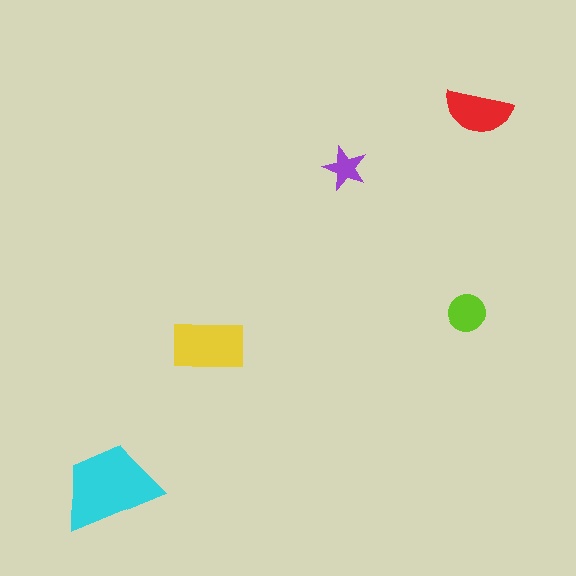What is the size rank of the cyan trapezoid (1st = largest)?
1st.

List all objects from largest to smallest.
The cyan trapezoid, the yellow rectangle, the red semicircle, the lime circle, the purple star.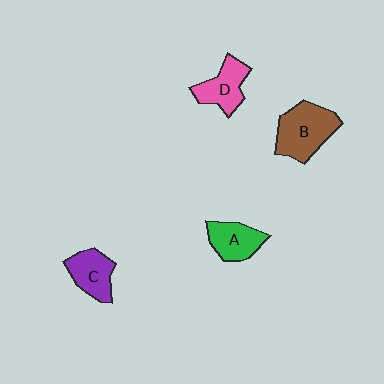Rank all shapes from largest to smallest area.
From largest to smallest: B (brown), D (pink), C (purple), A (green).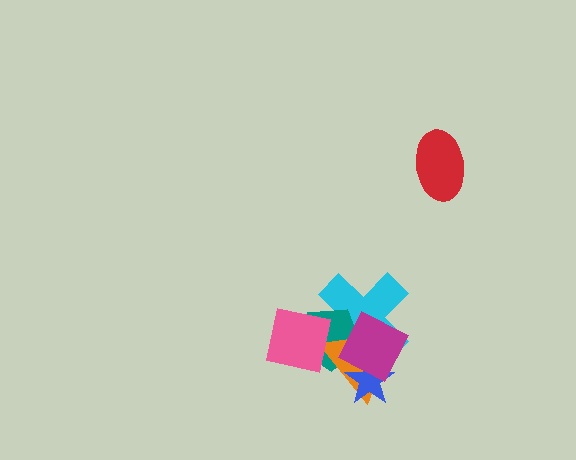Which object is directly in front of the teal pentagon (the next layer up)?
The orange triangle is directly in front of the teal pentagon.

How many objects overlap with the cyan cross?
4 objects overlap with the cyan cross.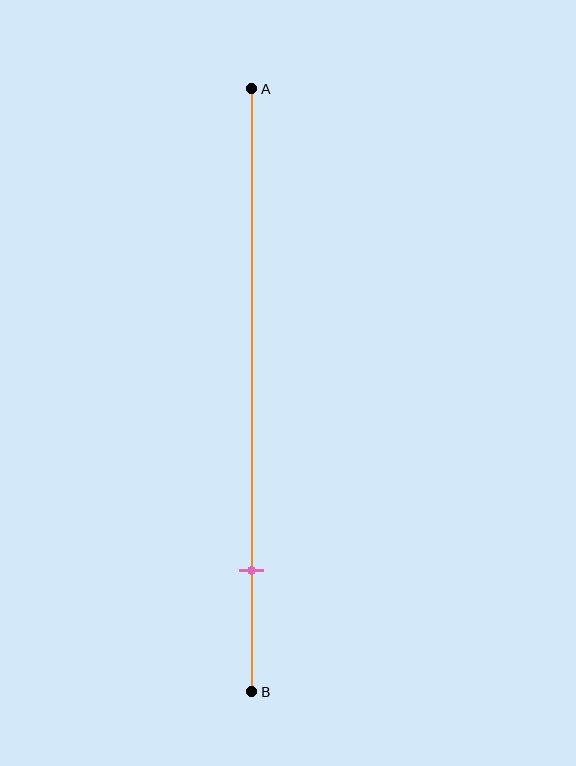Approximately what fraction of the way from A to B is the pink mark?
The pink mark is approximately 80% of the way from A to B.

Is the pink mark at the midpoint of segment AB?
No, the mark is at about 80% from A, not at the 50% midpoint.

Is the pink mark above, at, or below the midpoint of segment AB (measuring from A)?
The pink mark is below the midpoint of segment AB.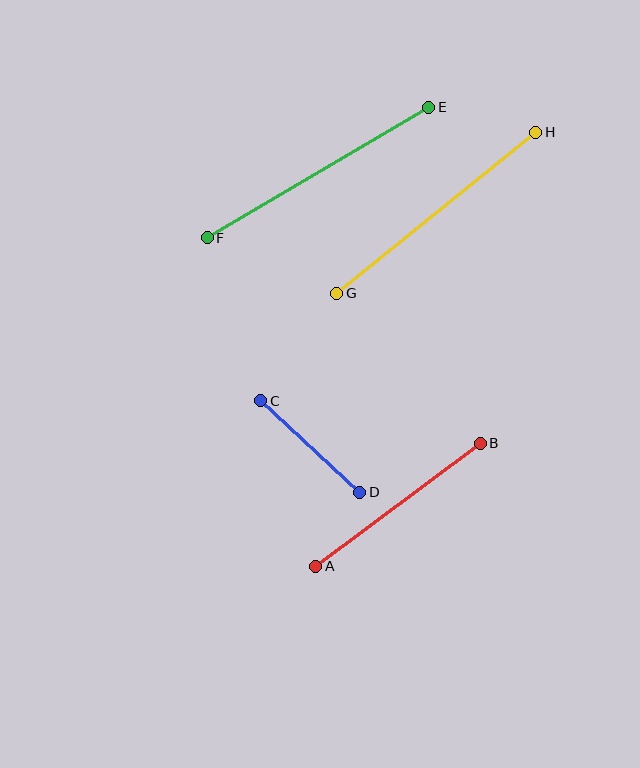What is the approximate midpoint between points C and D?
The midpoint is at approximately (310, 447) pixels.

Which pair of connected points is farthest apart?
Points E and F are farthest apart.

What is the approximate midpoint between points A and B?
The midpoint is at approximately (398, 505) pixels.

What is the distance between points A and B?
The distance is approximately 206 pixels.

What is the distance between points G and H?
The distance is approximately 256 pixels.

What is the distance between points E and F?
The distance is approximately 257 pixels.